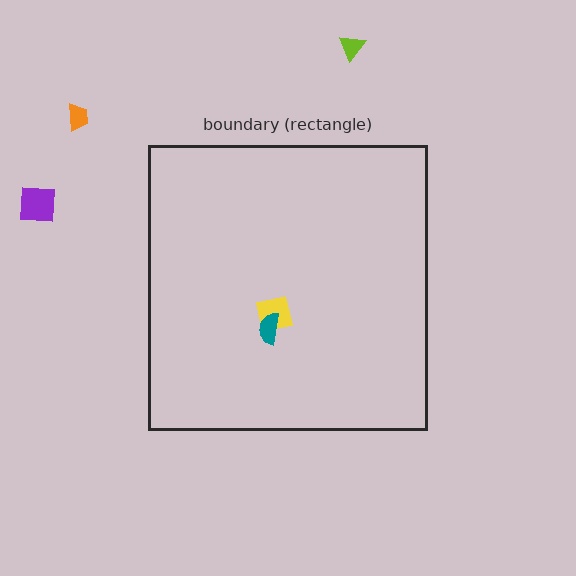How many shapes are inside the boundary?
2 inside, 3 outside.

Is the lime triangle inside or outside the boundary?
Outside.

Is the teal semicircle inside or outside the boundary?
Inside.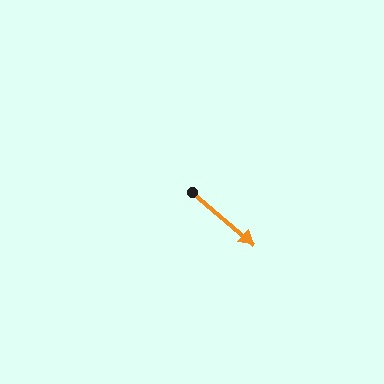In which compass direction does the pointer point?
Southeast.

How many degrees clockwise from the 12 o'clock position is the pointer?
Approximately 130 degrees.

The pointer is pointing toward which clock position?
Roughly 4 o'clock.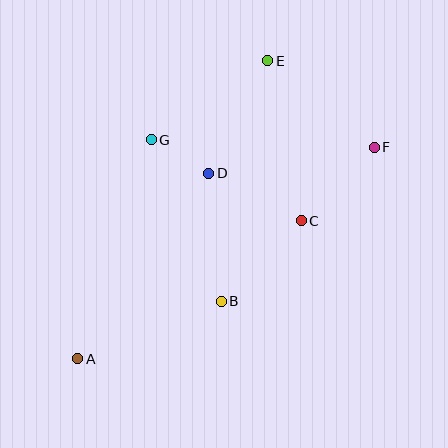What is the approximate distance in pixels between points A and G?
The distance between A and G is approximately 231 pixels.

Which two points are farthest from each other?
Points A and F are farthest from each other.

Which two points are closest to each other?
Points D and G are closest to each other.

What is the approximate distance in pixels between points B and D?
The distance between B and D is approximately 128 pixels.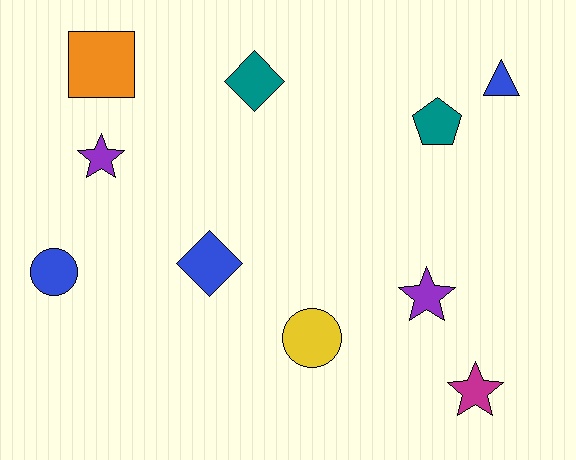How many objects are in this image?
There are 10 objects.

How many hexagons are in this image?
There are no hexagons.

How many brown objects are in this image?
There are no brown objects.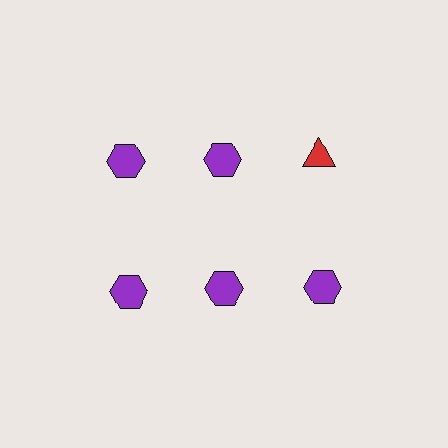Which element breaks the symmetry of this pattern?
The red triangle in the top row, center column breaks the symmetry. All other shapes are purple hexagons.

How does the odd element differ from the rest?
It differs in both color (red instead of purple) and shape (triangle instead of hexagon).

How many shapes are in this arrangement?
There are 6 shapes arranged in a grid pattern.